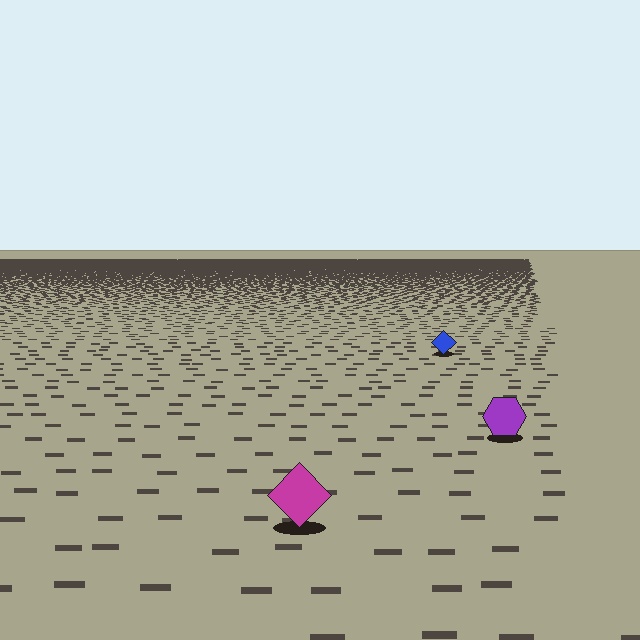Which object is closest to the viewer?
The magenta diamond is closest. The texture marks near it are larger and more spread out.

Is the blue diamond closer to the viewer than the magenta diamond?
No. The magenta diamond is closer — you can tell from the texture gradient: the ground texture is coarser near it.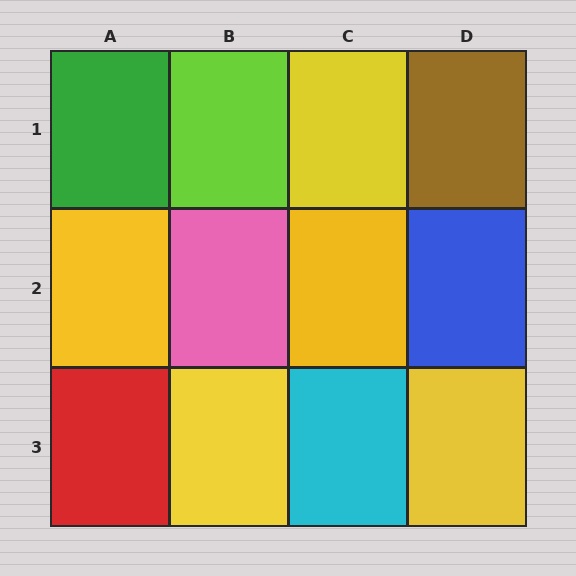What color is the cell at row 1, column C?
Yellow.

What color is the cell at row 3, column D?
Yellow.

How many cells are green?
1 cell is green.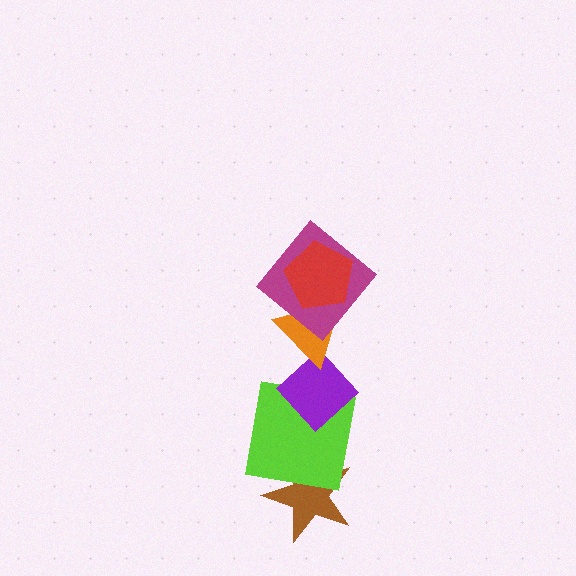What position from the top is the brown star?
The brown star is 6th from the top.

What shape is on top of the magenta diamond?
The red pentagon is on top of the magenta diamond.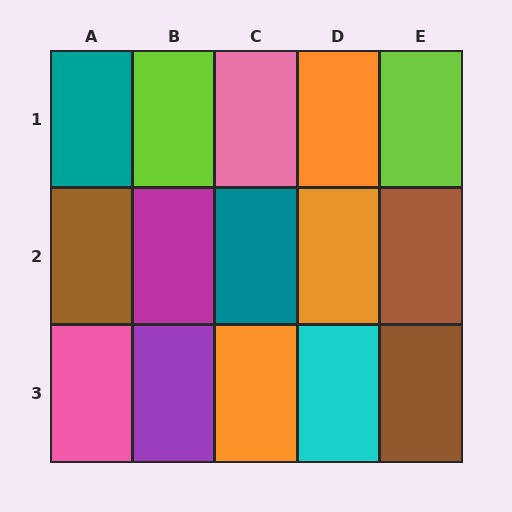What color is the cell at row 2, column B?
Magenta.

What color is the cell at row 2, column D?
Orange.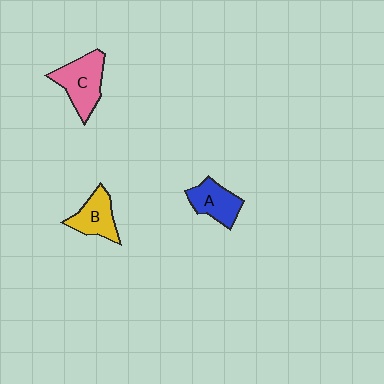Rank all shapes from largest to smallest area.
From largest to smallest: C (pink), A (blue), B (yellow).